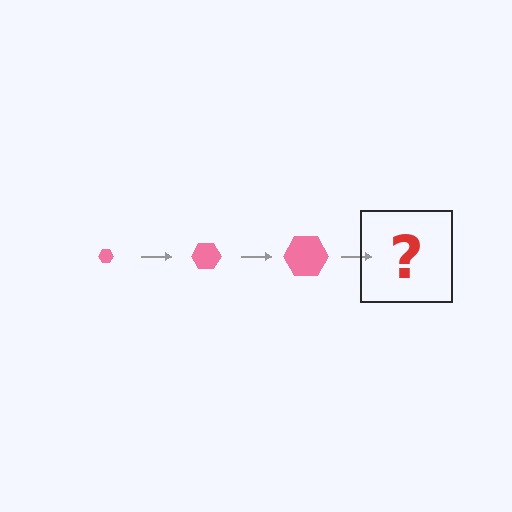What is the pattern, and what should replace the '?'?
The pattern is that the hexagon gets progressively larger each step. The '?' should be a pink hexagon, larger than the previous one.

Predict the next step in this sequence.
The next step is a pink hexagon, larger than the previous one.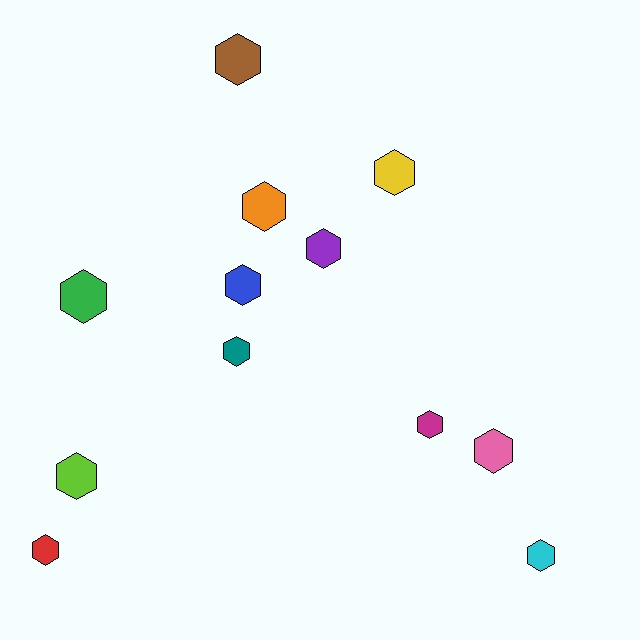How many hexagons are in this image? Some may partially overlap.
There are 12 hexagons.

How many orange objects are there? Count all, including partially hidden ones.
There is 1 orange object.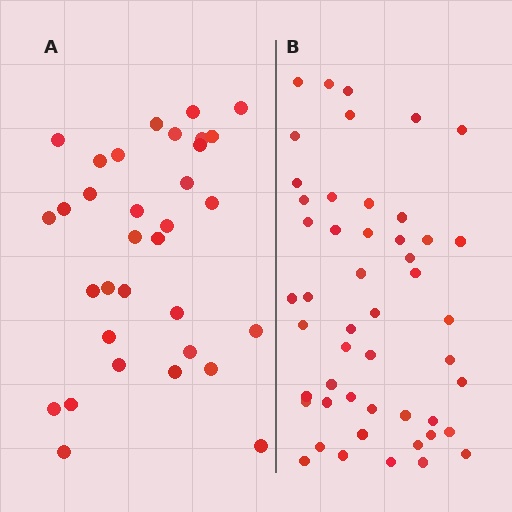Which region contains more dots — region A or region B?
Region B (the right region) has more dots.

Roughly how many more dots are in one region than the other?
Region B has approximately 15 more dots than region A.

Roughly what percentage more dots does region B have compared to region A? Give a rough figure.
About 50% more.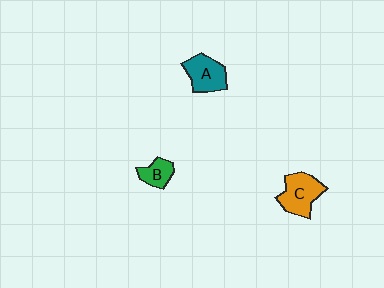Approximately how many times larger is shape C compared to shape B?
Approximately 1.8 times.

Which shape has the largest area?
Shape C (orange).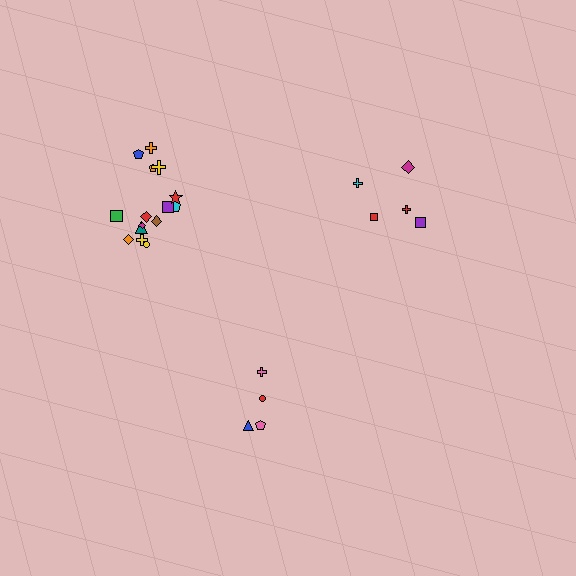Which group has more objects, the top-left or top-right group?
The top-left group.